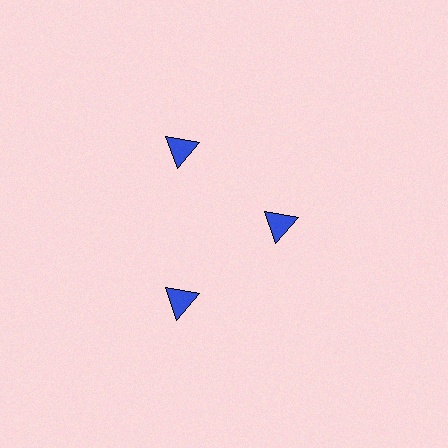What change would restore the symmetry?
The symmetry would be restored by moving it outward, back onto the ring so that all 3 triangles sit at equal angles and equal distance from the center.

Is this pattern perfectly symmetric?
No. The 3 blue triangles are arranged in a ring, but one element near the 3 o'clock position is pulled inward toward the center, breaking the 3-fold rotational symmetry.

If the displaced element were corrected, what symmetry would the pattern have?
It would have 3-fold rotational symmetry — the pattern would map onto itself every 120 degrees.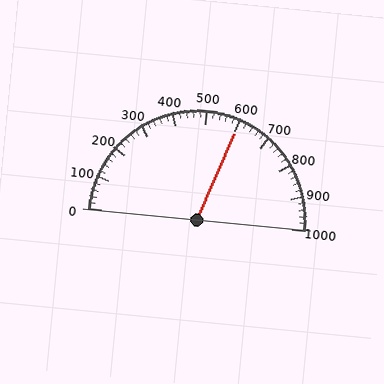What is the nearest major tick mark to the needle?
The nearest major tick mark is 600.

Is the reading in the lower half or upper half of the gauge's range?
The reading is in the upper half of the range (0 to 1000).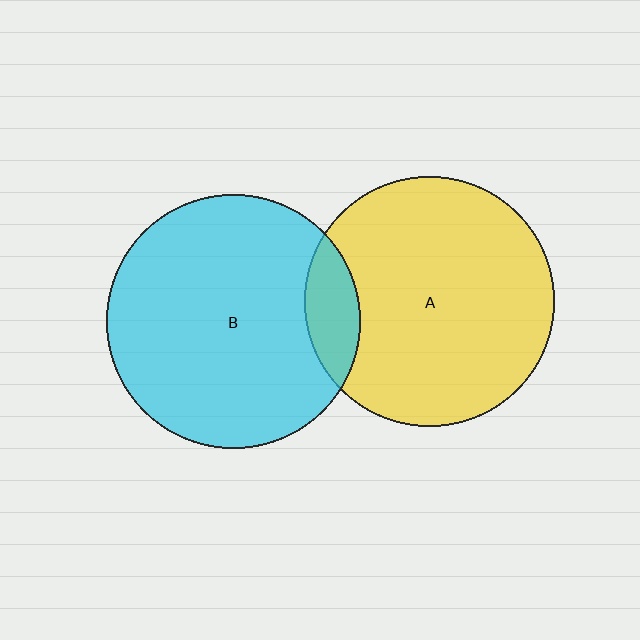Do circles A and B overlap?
Yes.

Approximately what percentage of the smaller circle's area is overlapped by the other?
Approximately 10%.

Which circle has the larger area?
Circle B (cyan).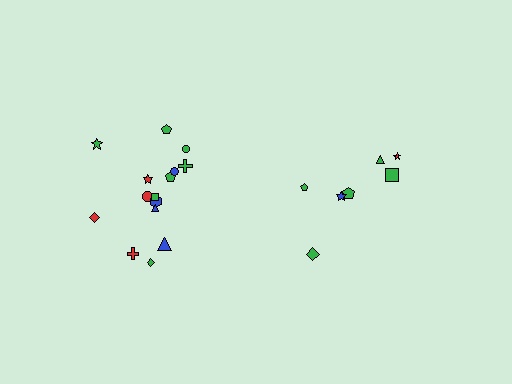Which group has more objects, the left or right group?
The left group.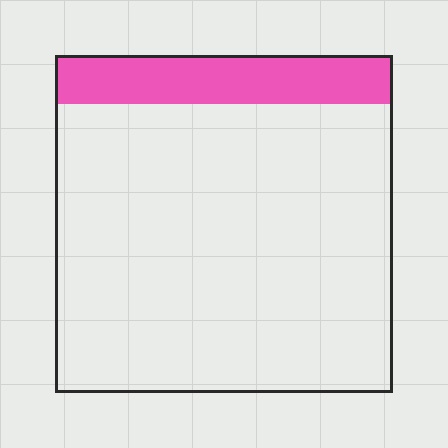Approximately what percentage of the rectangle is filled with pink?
Approximately 15%.